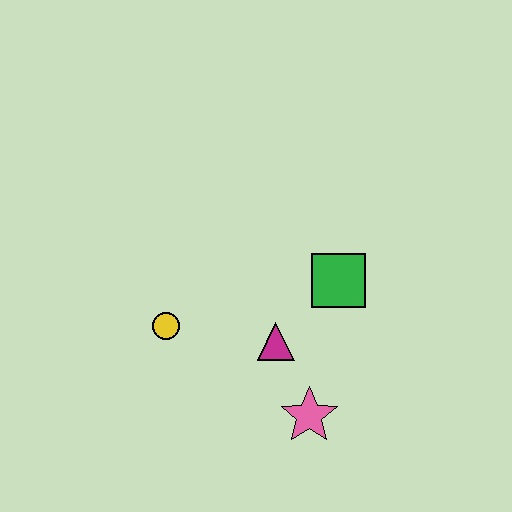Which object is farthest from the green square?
The yellow circle is farthest from the green square.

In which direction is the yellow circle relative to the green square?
The yellow circle is to the left of the green square.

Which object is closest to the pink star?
The magenta triangle is closest to the pink star.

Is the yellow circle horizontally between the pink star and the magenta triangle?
No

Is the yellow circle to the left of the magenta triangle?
Yes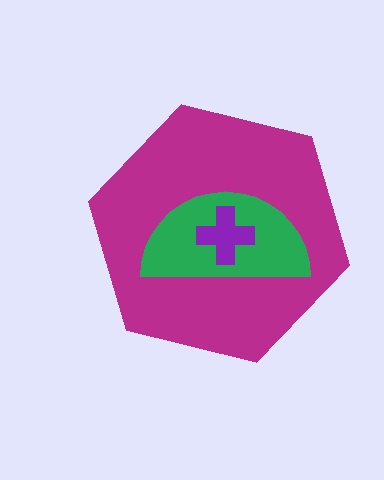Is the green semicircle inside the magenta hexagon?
Yes.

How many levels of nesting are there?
3.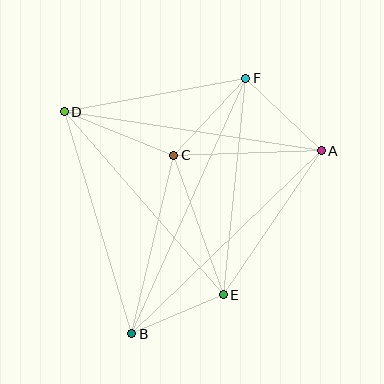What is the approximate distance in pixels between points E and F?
The distance between E and F is approximately 218 pixels.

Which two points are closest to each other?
Points B and E are closest to each other.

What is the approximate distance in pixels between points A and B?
The distance between A and B is approximately 263 pixels.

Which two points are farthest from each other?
Points B and F are farthest from each other.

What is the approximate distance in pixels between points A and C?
The distance between A and C is approximately 148 pixels.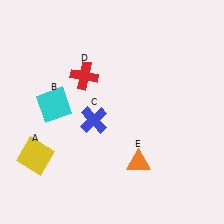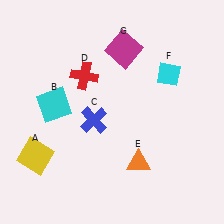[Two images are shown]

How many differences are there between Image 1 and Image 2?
There are 2 differences between the two images.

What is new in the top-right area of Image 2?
A cyan diamond (F) was added in the top-right area of Image 2.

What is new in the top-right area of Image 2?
A magenta square (G) was added in the top-right area of Image 2.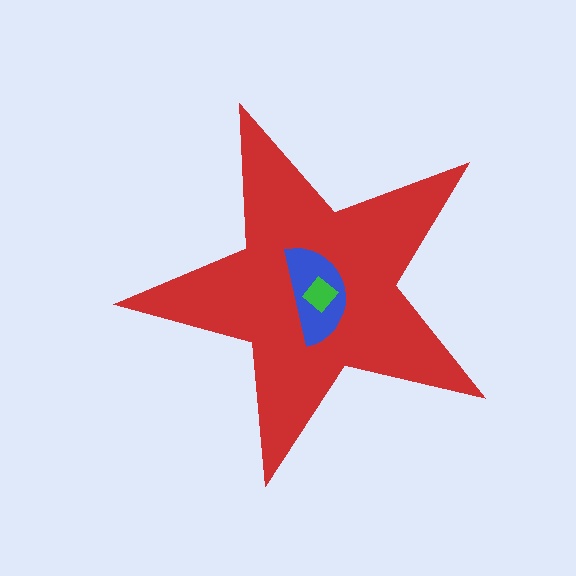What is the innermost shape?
The green diamond.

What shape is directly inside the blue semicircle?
The green diamond.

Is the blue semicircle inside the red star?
Yes.